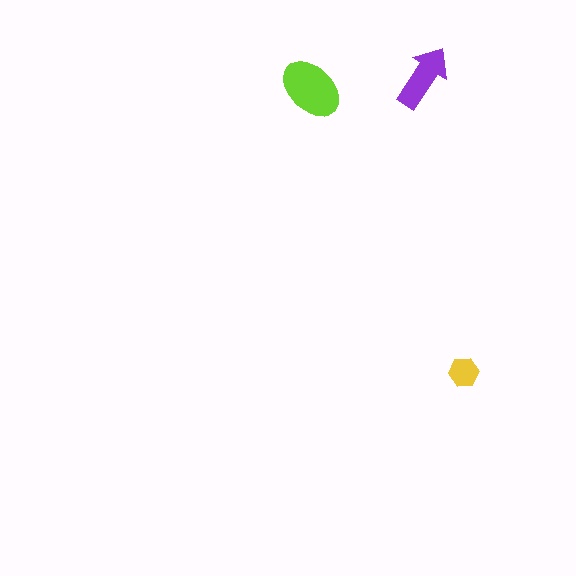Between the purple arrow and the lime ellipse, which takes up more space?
The lime ellipse.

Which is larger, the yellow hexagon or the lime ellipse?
The lime ellipse.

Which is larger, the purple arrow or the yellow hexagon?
The purple arrow.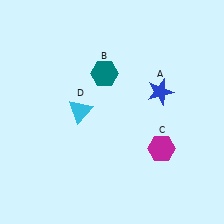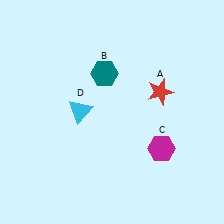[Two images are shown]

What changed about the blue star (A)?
In Image 1, A is blue. In Image 2, it changed to red.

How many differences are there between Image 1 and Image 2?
There is 1 difference between the two images.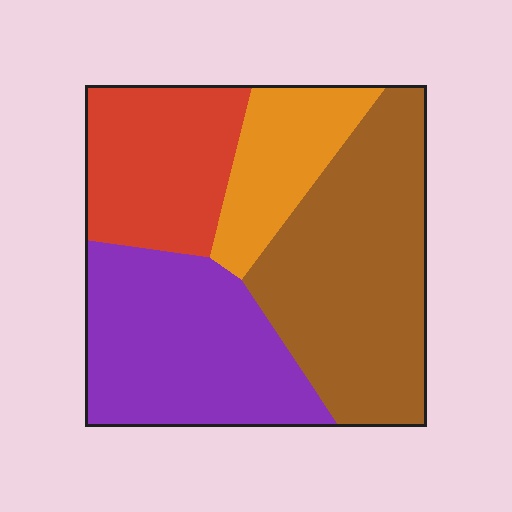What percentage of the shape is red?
Red takes up about one fifth (1/5) of the shape.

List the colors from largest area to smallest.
From largest to smallest: brown, purple, red, orange.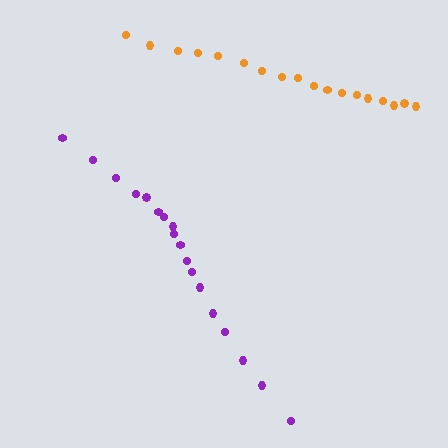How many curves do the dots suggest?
There are 2 distinct paths.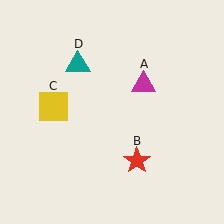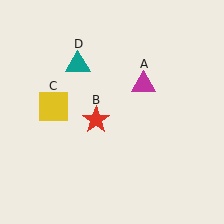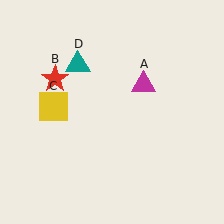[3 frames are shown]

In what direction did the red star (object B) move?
The red star (object B) moved up and to the left.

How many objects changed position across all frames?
1 object changed position: red star (object B).